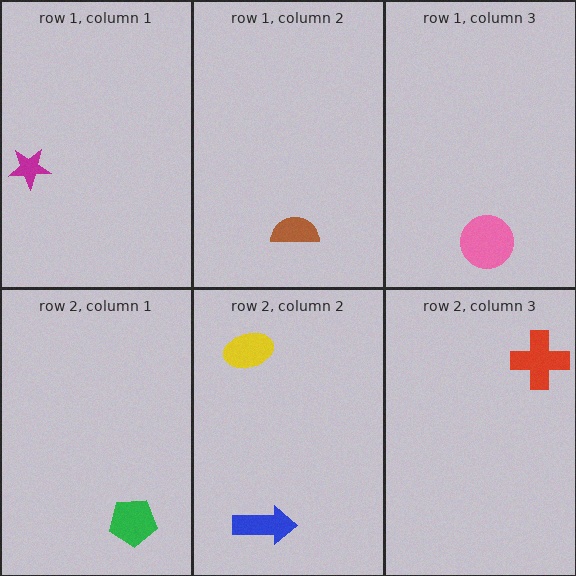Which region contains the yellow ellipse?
The row 2, column 2 region.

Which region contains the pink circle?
The row 1, column 3 region.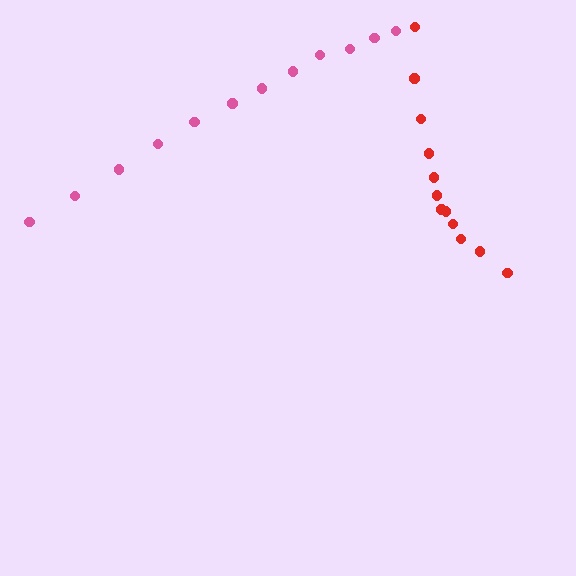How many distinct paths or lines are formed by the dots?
There are 2 distinct paths.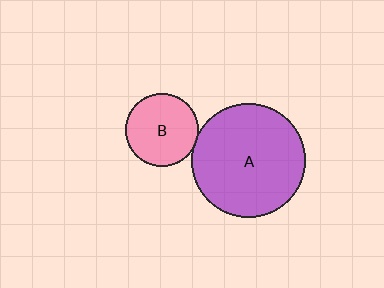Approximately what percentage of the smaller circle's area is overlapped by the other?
Approximately 5%.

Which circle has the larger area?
Circle A (purple).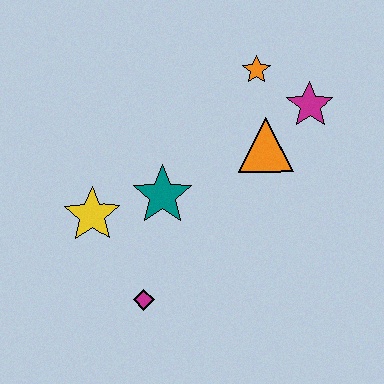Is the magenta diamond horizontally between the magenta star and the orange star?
No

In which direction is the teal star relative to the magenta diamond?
The teal star is above the magenta diamond.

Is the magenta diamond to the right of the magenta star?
No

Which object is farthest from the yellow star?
The magenta star is farthest from the yellow star.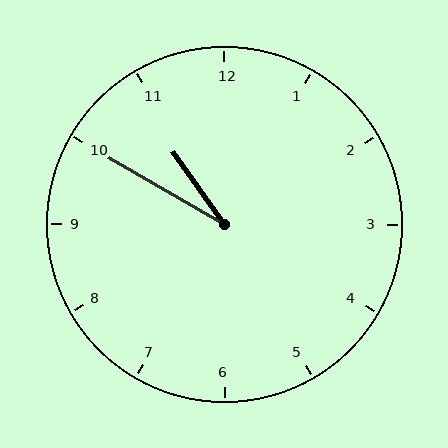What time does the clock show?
10:50.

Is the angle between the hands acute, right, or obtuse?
It is acute.